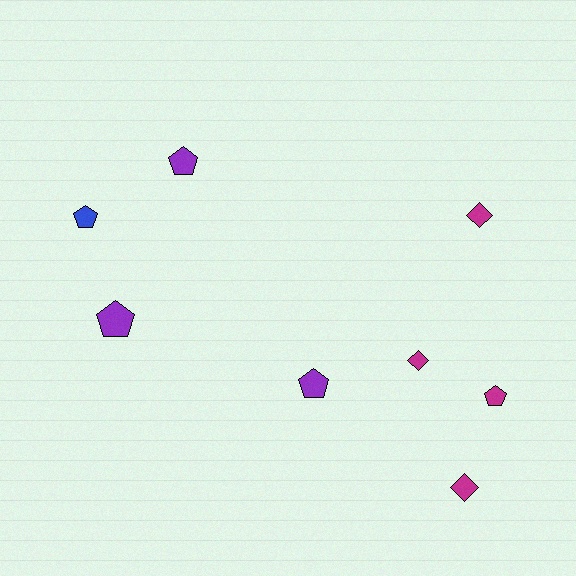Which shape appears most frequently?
Pentagon, with 5 objects.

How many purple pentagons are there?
There are 3 purple pentagons.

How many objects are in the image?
There are 8 objects.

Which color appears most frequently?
Magenta, with 4 objects.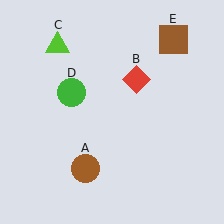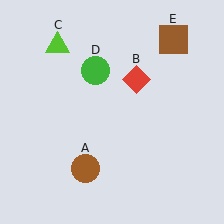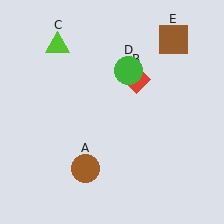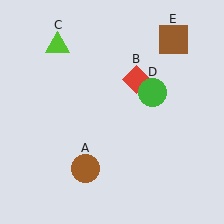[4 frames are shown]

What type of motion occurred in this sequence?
The green circle (object D) rotated clockwise around the center of the scene.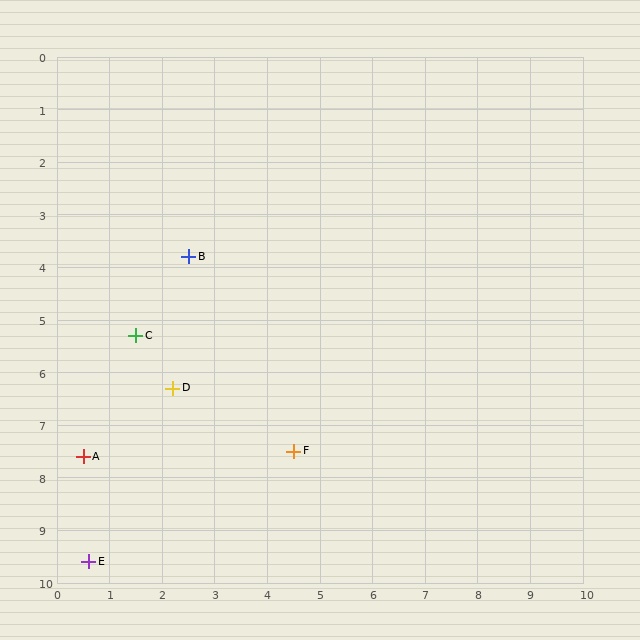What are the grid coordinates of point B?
Point B is at approximately (2.5, 3.8).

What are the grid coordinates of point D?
Point D is at approximately (2.2, 6.3).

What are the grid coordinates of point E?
Point E is at approximately (0.6, 9.6).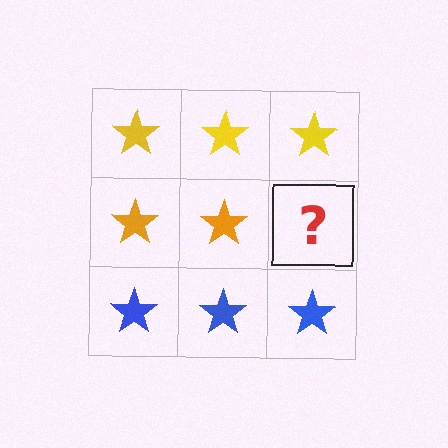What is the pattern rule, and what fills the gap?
The rule is that each row has a consistent color. The gap should be filled with an orange star.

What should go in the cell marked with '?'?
The missing cell should contain an orange star.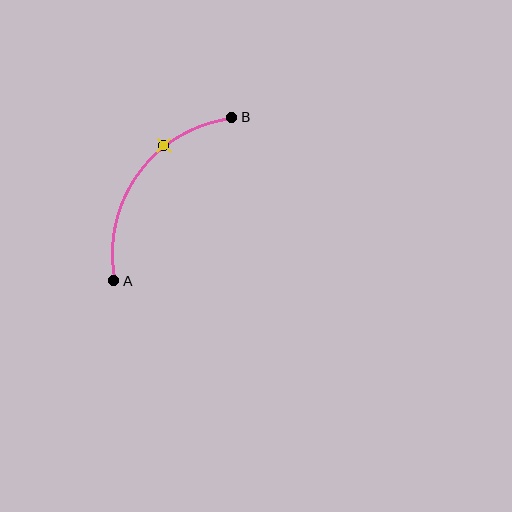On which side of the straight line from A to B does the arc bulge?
The arc bulges above and to the left of the straight line connecting A and B.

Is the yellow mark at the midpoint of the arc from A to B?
No. The yellow mark lies on the arc but is closer to endpoint B. The arc midpoint would be at the point on the curve equidistant along the arc from both A and B.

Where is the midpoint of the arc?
The arc midpoint is the point on the curve farthest from the straight line joining A and B. It sits above and to the left of that line.